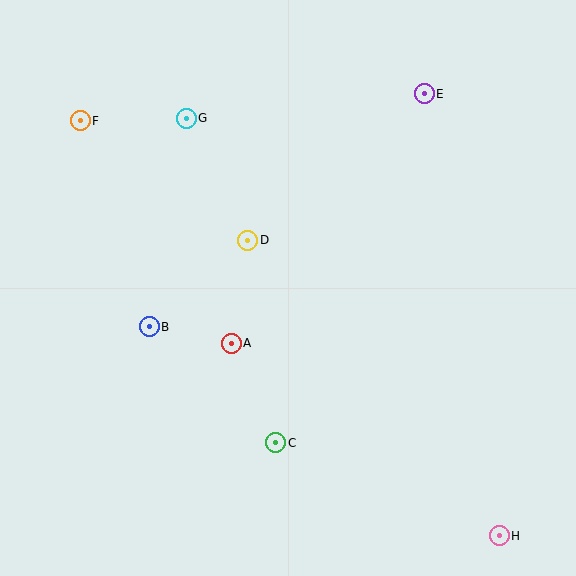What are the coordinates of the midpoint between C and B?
The midpoint between C and B is at (213, 385).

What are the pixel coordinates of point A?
Point A is at (231, 343).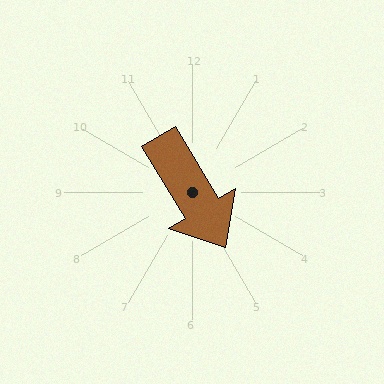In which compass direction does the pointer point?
Southeast.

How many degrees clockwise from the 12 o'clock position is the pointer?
Approximately 149 degrees.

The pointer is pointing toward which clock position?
Roughly 5 o'clock.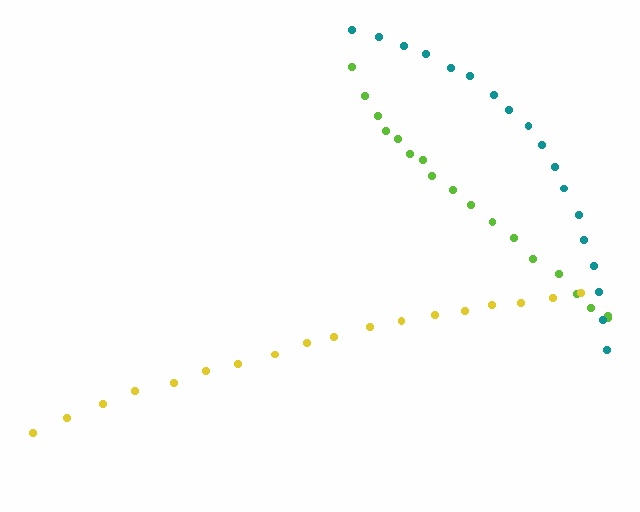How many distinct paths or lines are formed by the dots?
There are 3 distinct paths.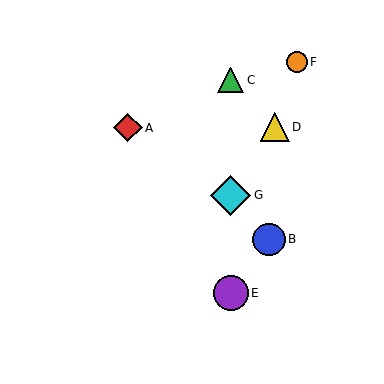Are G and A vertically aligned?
No, G is at x≈231 and A is at x≈128.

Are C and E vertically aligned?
Yes, both are at x≈231.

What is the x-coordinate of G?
Object G is at x≈231.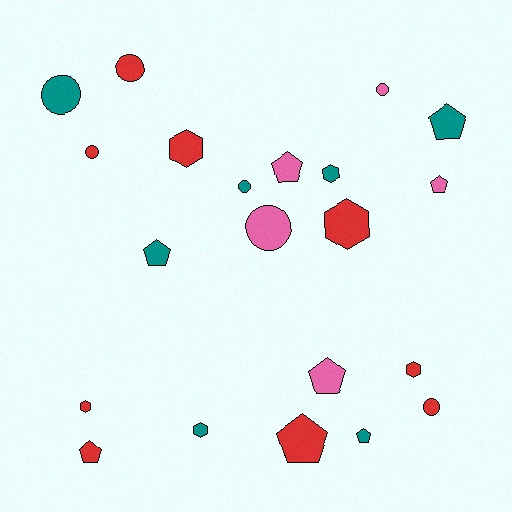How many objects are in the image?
There are 21 objects.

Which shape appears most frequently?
Pentagon, with 8 objects.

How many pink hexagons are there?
There are no pink hexagons.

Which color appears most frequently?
Red, with 9 objects.